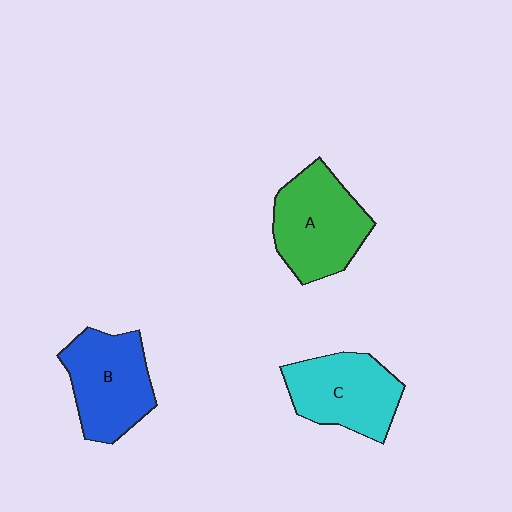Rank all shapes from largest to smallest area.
From largest to smallest: A (green), B (blue), C (cyan).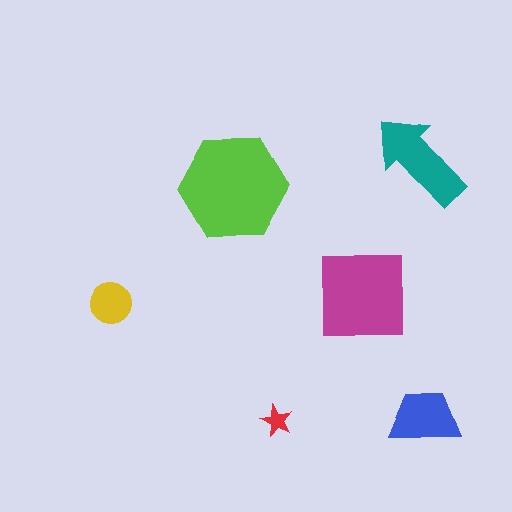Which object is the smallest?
The red star.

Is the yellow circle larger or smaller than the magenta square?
Smaller.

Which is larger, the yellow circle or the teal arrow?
The teal arrow.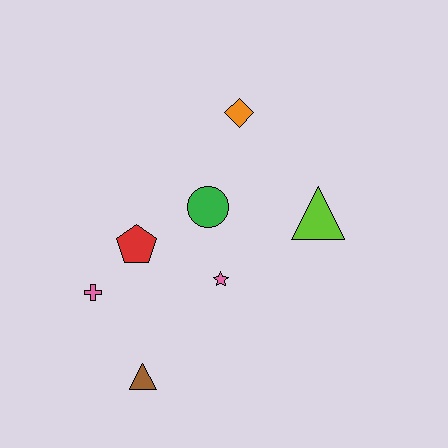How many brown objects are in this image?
There is 1 brown object.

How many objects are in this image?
There are 7 objects.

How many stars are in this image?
There is 1 star.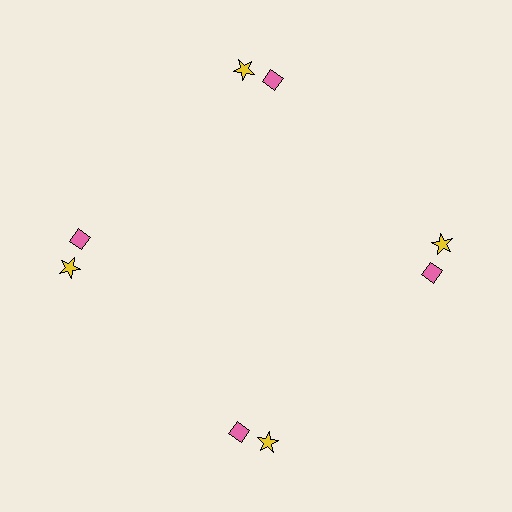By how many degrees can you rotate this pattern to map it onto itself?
The pattern maps onto itself every 90 degrees of rotation.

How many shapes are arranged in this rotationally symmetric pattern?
There are 8 shapes, arranged in 4 groups of 2.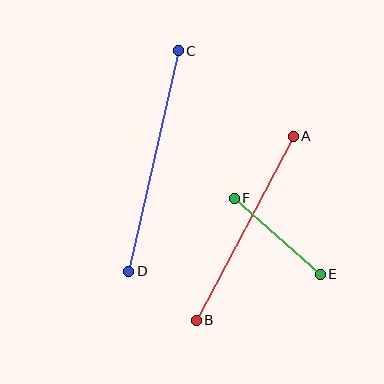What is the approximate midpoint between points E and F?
The midpoint is at approximately (277, 236) pixels.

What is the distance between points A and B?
The distance is approximately 208 pixels.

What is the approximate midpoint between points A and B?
The midpoint is at approximately (245, 228) pixels.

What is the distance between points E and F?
The distance is approximately 115 pixels.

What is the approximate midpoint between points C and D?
The midpoint is at approximately (153, 161) pixels.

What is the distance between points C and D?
The distance is approximately 226 pixels.